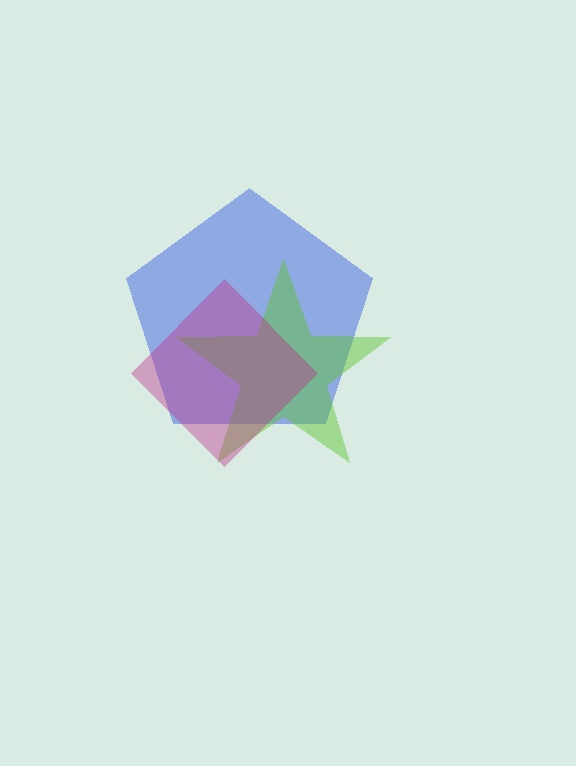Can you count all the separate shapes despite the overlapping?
Yes, there are 3 separate shapes.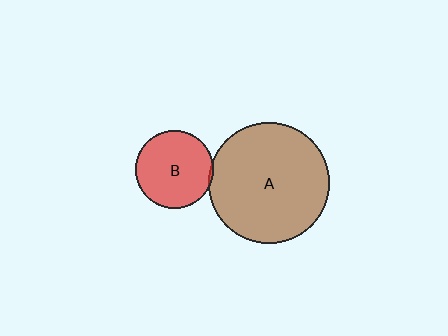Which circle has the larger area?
Circle A (brown).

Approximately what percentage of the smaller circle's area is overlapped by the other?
Approximately 5%.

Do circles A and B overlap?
Yes.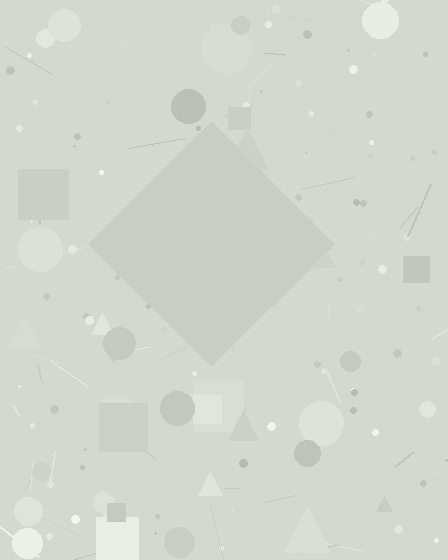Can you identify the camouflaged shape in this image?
The camouflaged shape is a diamond.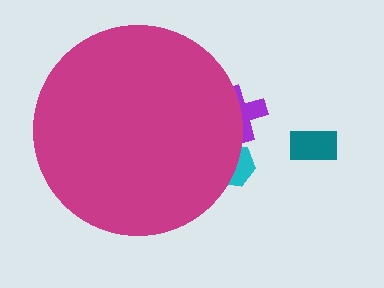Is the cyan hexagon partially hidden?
Yes, the cyan hexagon is partially hidden behind the magenta circle.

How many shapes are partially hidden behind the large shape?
2 shapes are partially hidden.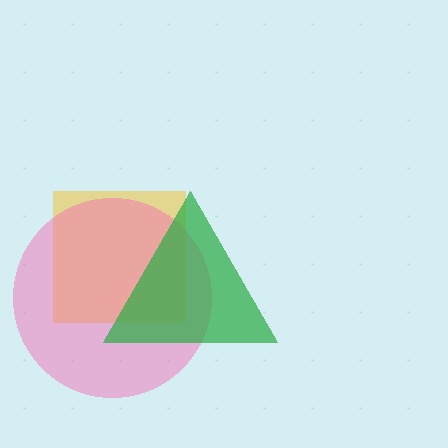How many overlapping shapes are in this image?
There are 3 overlapping shapes in the image.